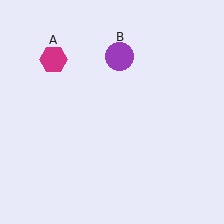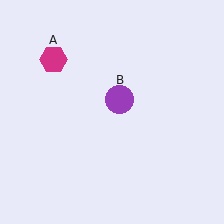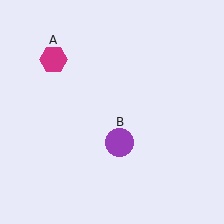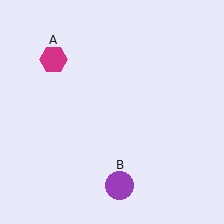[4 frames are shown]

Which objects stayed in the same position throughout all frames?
Magenta hexagon (object A) remained stationary.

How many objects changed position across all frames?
1 object changed position: purple circle (object B).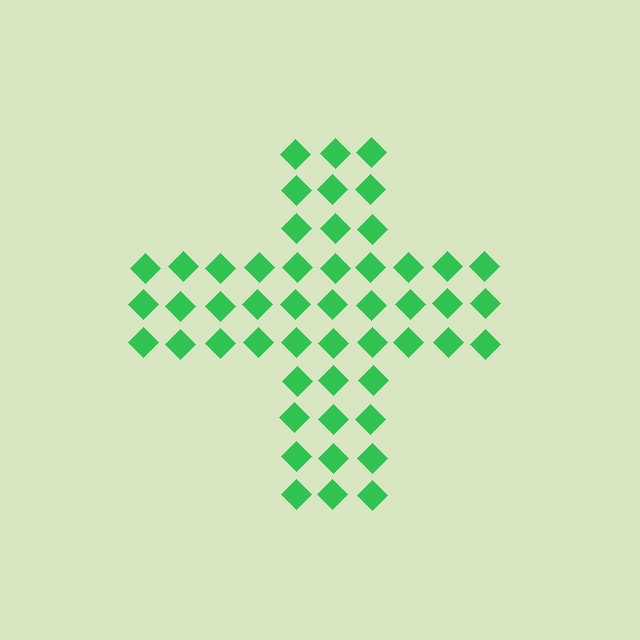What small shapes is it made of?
It is made of small diamonds.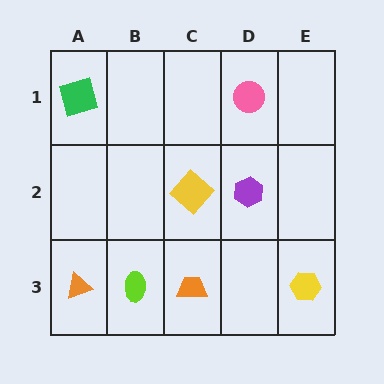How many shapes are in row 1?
2 shapes.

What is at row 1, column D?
A pink circle.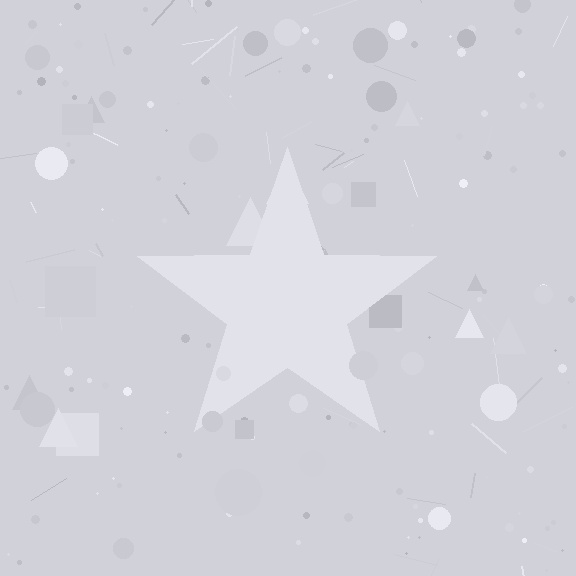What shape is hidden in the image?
A star is hidden in the image.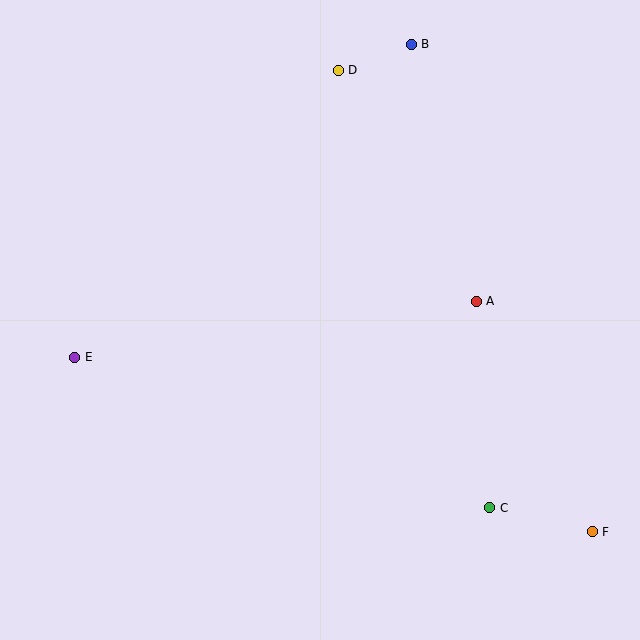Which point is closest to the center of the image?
Point A at (476, 301) is closest to the center.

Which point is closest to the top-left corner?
Point D is closest to the top-left corner.